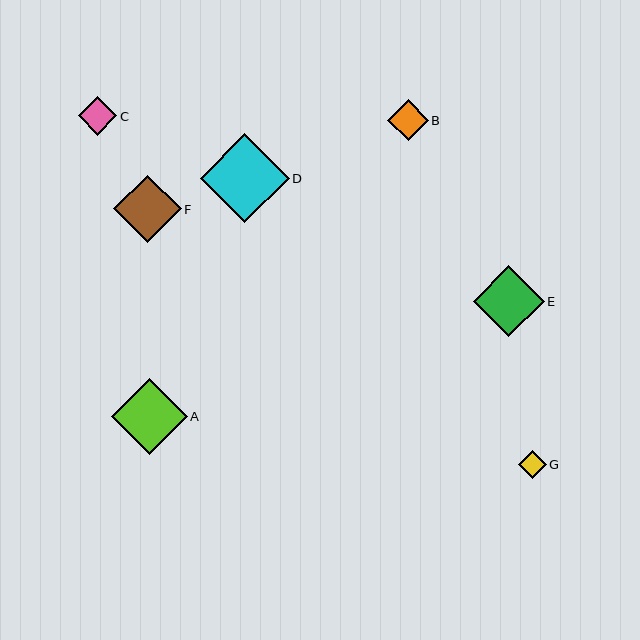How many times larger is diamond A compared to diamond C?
Diamond A is approximately 2.0 times the size of diamond C.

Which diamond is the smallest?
Diamond G is the smallest with a size of approximately 28 pixels.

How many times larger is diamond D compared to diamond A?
Diamond D is approximately 1.2 times the size of diamond A.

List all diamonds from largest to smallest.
From largest to smallest: D, A, E, F, B, C, G.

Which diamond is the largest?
Diamond D is the largest with a size of approximately 89 pixels.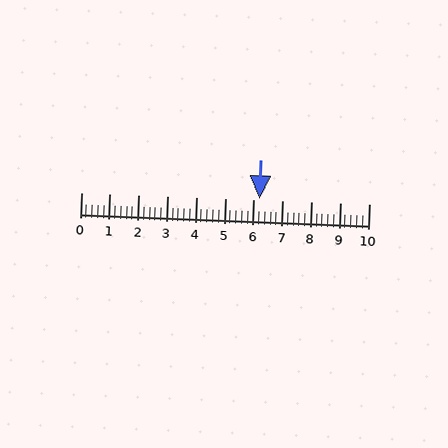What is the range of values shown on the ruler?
The ruler shows values from 0 to 10.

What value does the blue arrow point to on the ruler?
The blue arrow points to approximately 6.2.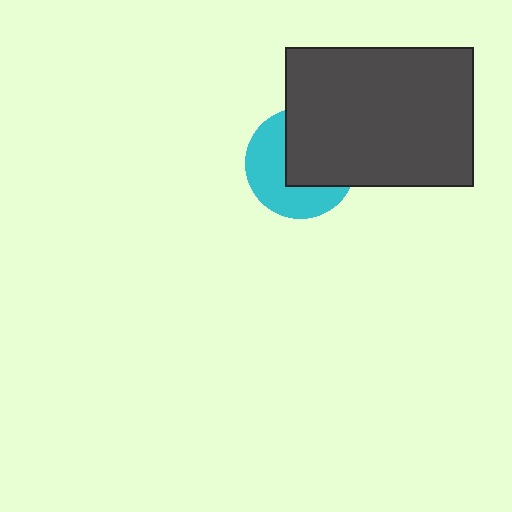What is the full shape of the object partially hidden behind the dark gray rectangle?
The partially hidden object is a cyan circle.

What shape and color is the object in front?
The object in front is a dark gray rectangle.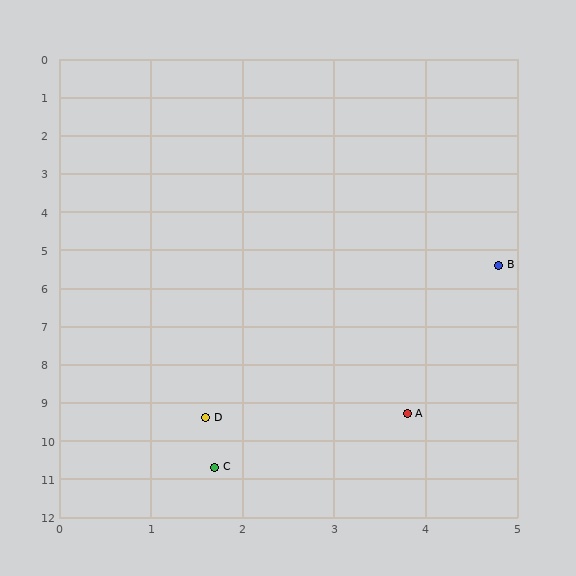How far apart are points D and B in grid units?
Points D and B are about 5.1 grid units apart.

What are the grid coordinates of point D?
Point D is at approximately (1.6, 9.4).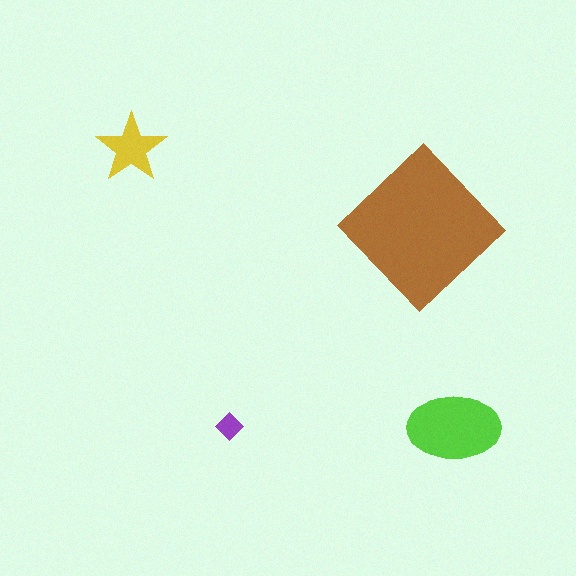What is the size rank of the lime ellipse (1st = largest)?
2nd.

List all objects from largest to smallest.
The brown diamond, the lime ellipse, the yellow star, the purple diamond.